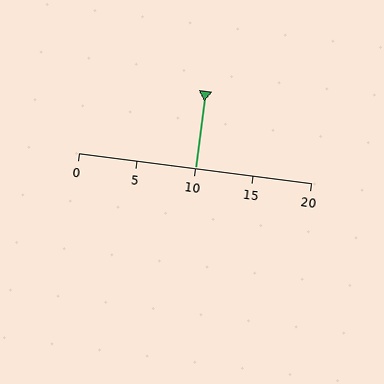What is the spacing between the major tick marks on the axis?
The major ticks are spaced 5 apart.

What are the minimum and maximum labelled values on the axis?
The axis runs from 0 to 20.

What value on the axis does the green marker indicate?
The marker indicates approximately 10.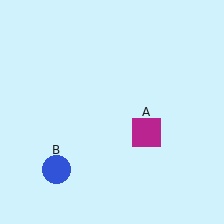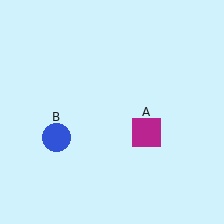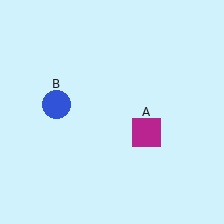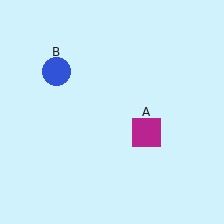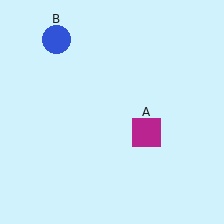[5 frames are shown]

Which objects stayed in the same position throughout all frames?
Magenta square (object A) remained stationary.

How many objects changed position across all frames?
1 object changed position: blue circle (object B).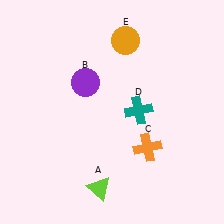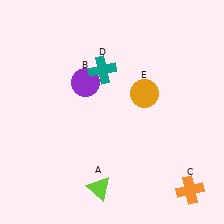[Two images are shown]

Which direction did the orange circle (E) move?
The orange circle (E) moved down.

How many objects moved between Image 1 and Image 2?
3 objects moved between the two images.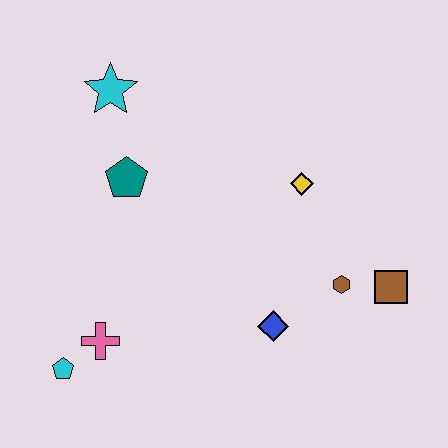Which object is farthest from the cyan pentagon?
The brown square is farthest from the cyan pentagon.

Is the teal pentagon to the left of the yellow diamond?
Yes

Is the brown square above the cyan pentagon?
Yes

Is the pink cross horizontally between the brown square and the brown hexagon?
No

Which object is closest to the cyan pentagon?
The pink cross is closest to the cyan pentagon.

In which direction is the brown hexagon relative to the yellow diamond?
The brown hexagon is below the yellow diamond.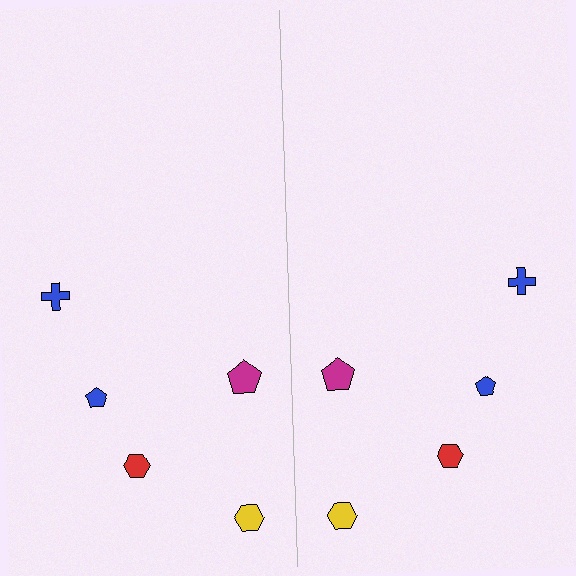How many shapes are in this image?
There are 10 shapes in this image.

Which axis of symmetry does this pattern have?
The pattern has a vertical axis of symmetry running through the center of the image.